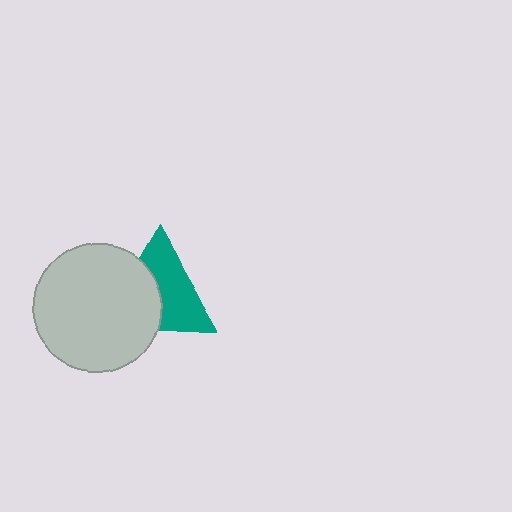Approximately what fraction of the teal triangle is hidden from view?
Roughly 44% of the teal triangle is hidden behind the light gray circle.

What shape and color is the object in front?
The object in front is a light gray circle.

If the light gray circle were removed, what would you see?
You would see the complete teal triangle.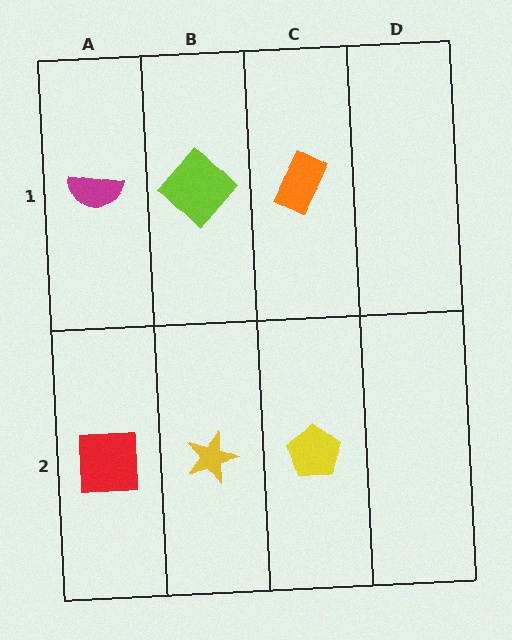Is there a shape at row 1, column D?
No, that cell is empty.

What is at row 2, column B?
A yellow star.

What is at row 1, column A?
A magenta semicircle.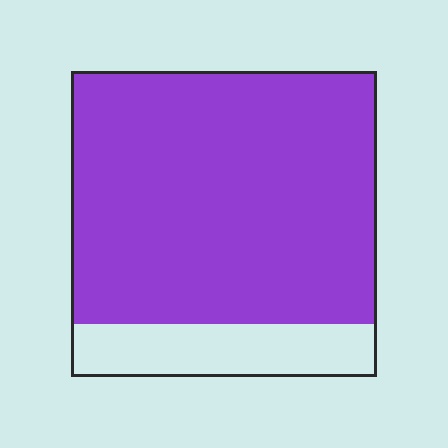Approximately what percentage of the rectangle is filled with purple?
Approximately 85%.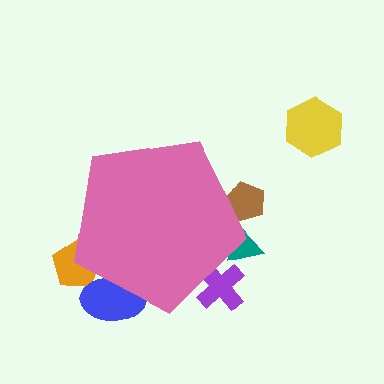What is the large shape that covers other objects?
A pink pentagon.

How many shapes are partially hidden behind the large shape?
5 shapes are partially hidden.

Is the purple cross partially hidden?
Yes, the purple cross is partially hidden behind the pink pentagon.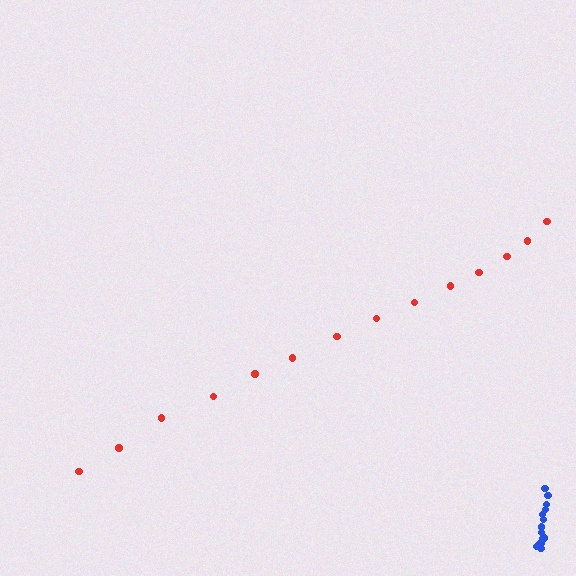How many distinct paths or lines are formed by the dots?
There are 2 distinct paths.